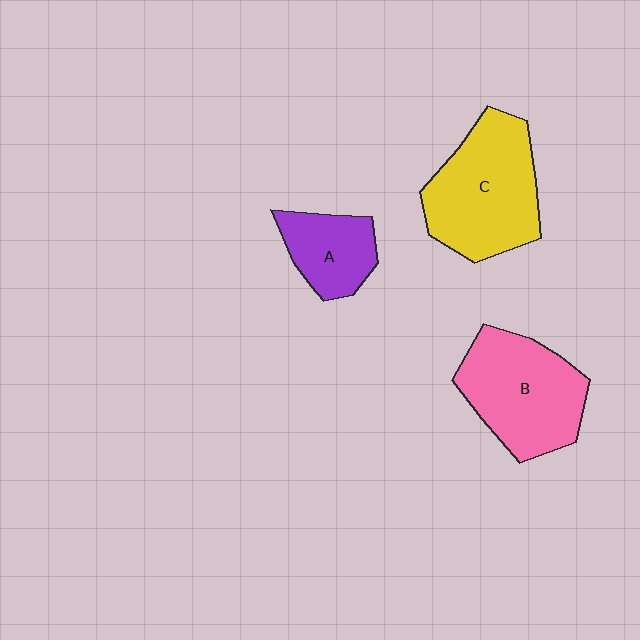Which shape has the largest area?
Shape C (yellow).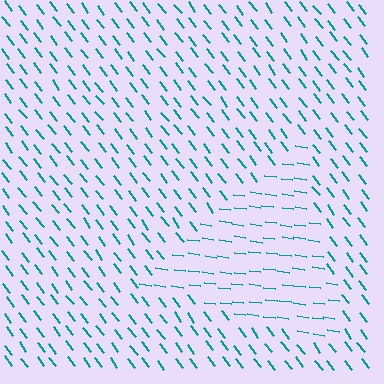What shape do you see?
I see a triangle.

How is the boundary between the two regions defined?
The boundary is defined purely by a change in line orientation (approximately 45 degrees difference). All lines are the same color and thickness.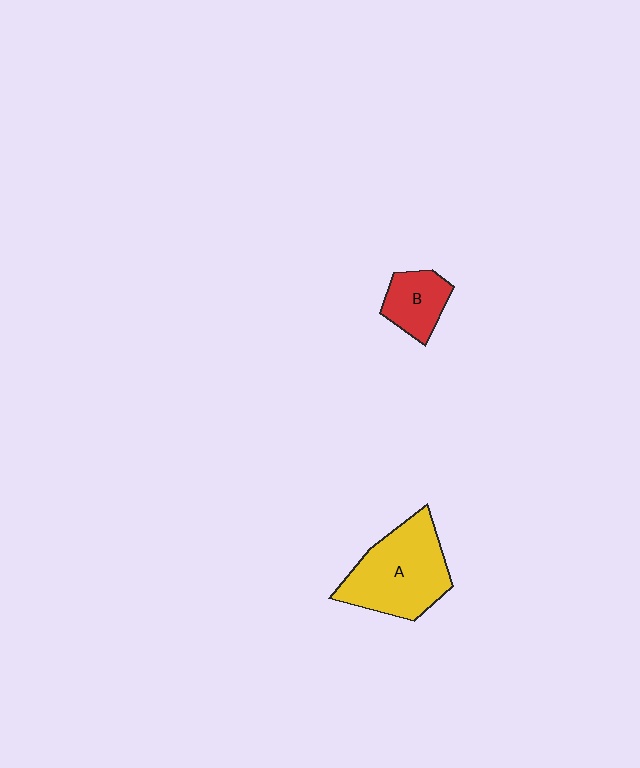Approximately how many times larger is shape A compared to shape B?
Approximately 2.2 times.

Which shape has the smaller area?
Shape B (red).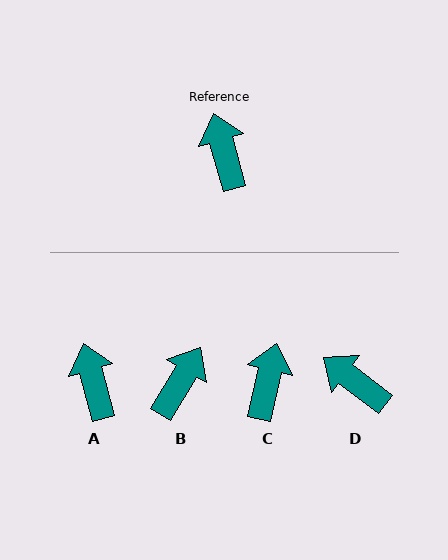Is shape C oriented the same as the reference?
No, it is off by about 29 degrees.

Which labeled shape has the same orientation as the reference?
A.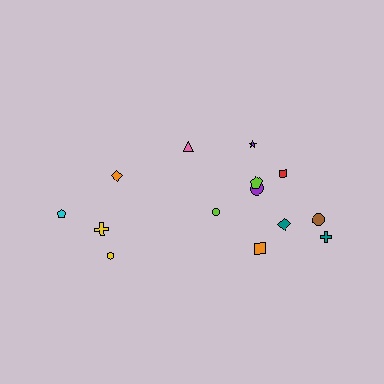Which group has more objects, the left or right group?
The right group.